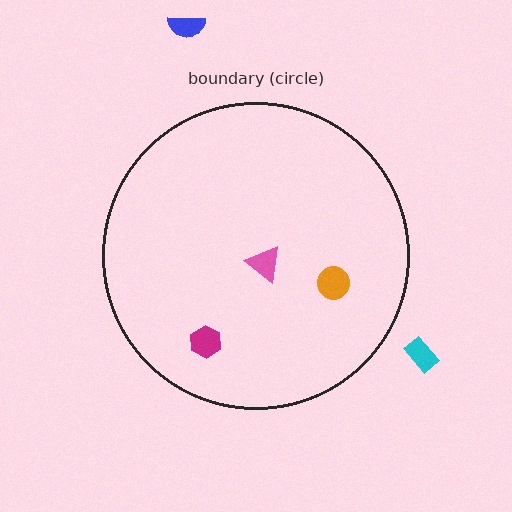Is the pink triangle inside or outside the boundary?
Inside.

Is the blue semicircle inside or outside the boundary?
Outside.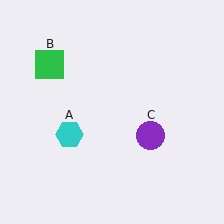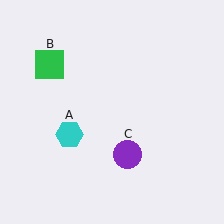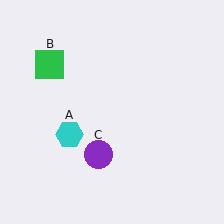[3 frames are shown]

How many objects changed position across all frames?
1 object changed position: purple circle (object C).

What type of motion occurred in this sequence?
The purple circle (object C) rotated clockwise around the center of the scene.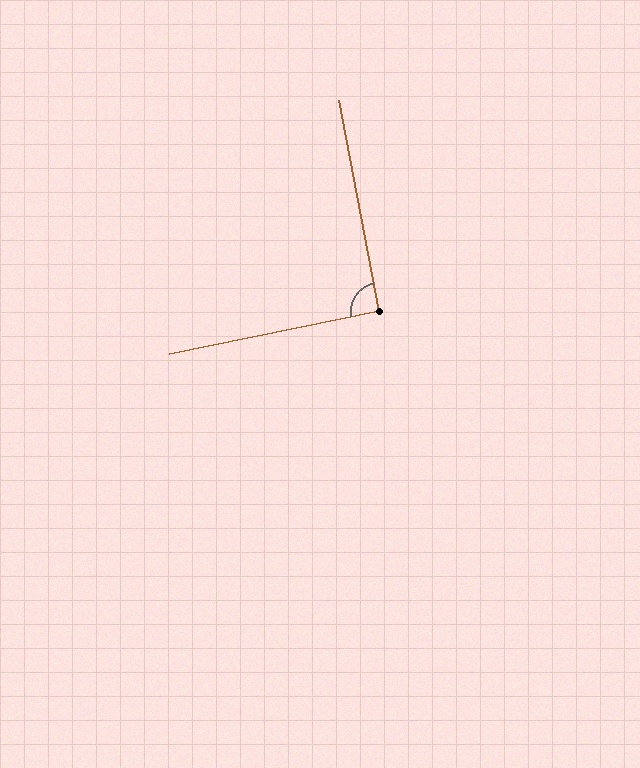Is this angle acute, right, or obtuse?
It is approximately a right angle.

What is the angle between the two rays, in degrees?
Approximately 91 degrees.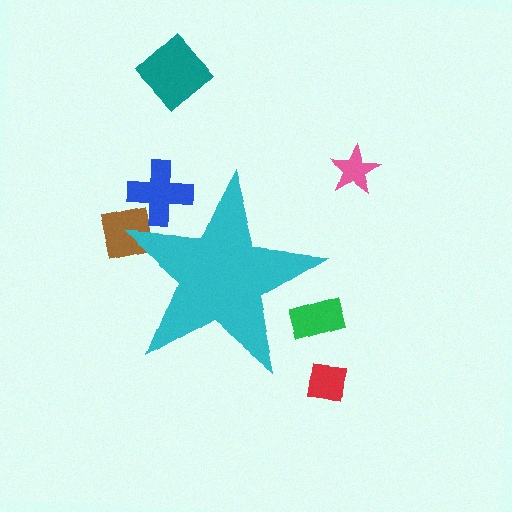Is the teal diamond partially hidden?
No, the teal diamond is fully visible.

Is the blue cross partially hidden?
Yes, the blue cross is partially hidden behind the cyan star.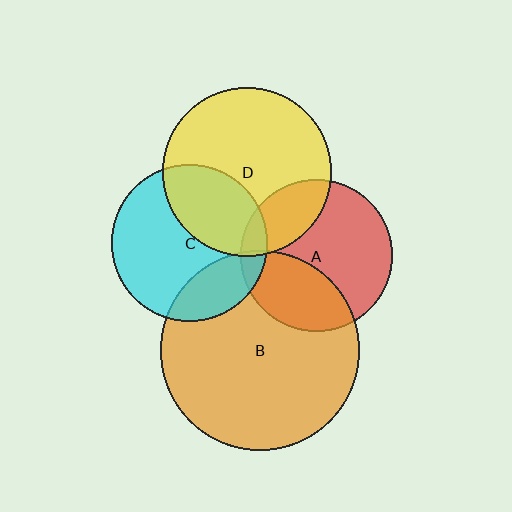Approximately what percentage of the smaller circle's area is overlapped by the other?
Approximately 10%.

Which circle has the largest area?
Circle B (orange).